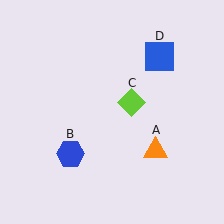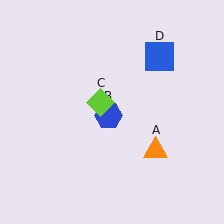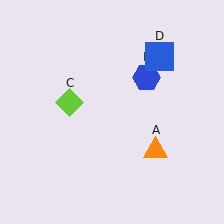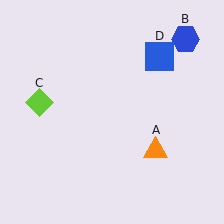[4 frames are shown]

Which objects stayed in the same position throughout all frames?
Orange triangle (object A) and blue square (object D) remained stationary.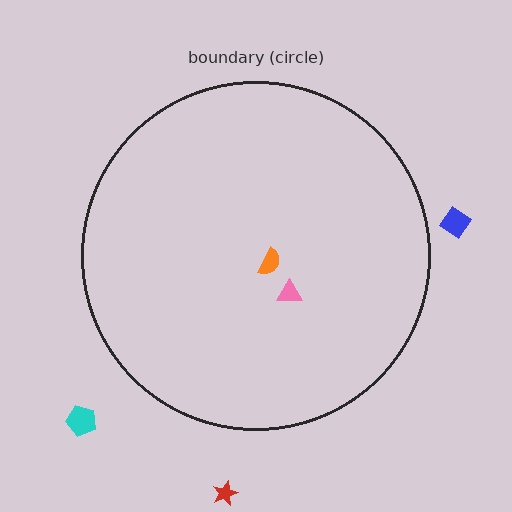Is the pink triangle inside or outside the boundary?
Inside.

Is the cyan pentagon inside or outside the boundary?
Outside.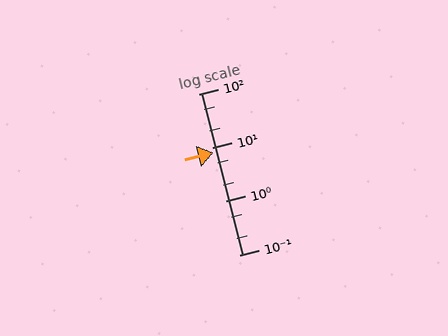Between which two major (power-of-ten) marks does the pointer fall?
The pointer is between 1 and 10.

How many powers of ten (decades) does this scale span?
The scale spans 3 decades, from 0.1 to 100.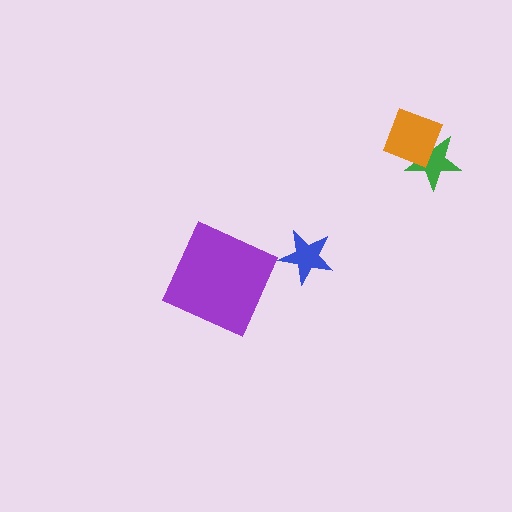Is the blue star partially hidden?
No, no other shape covers it.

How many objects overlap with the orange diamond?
1 object overlaps with the orange diamond.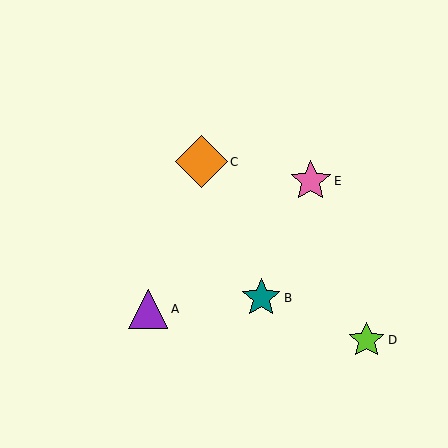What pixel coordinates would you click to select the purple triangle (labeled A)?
Click at (148, 309) to select the purple triangle A.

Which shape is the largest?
The orange diamond (labeled C) is the largest.